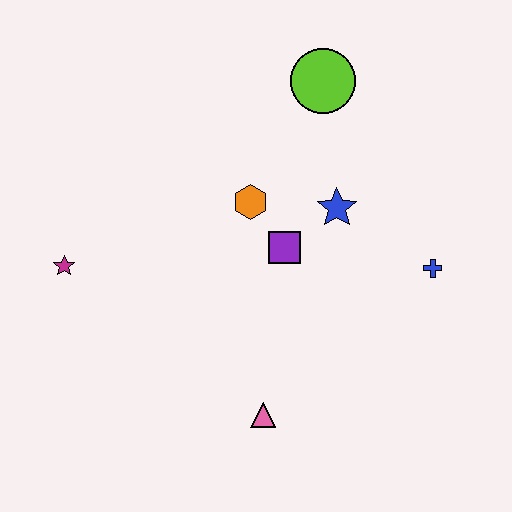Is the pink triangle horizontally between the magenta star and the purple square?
Yes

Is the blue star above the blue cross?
Yes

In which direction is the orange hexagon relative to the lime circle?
The orange hexagon is below the lime circle.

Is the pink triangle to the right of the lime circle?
No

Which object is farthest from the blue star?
The magenta star is farthest from the blue star.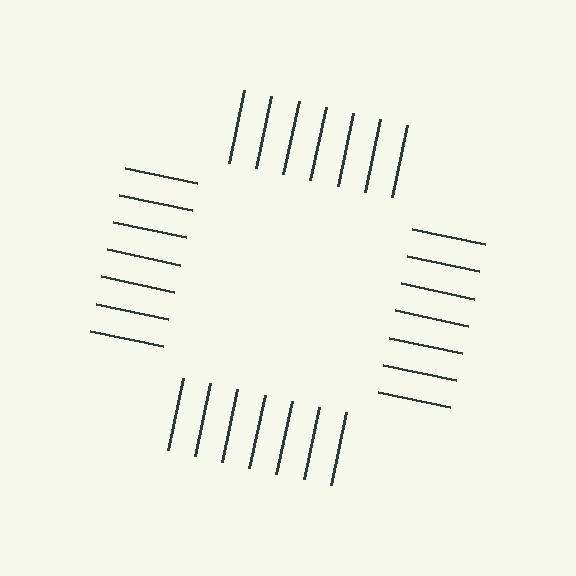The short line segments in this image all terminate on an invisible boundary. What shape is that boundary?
An illusory square — the line segments terminate on its edges but no continuous stroke is drawn.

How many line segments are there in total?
28 — 7 along each of the 4 edges.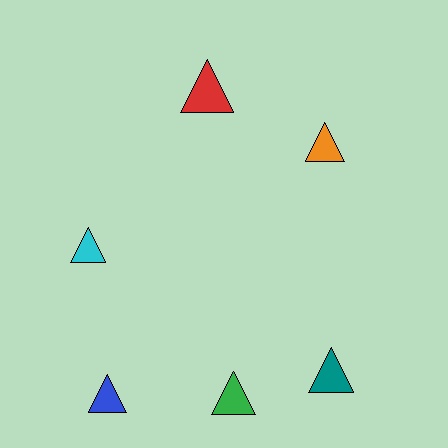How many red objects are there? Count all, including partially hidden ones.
There is 1 red object.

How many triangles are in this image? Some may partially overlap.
There are 6 triangles.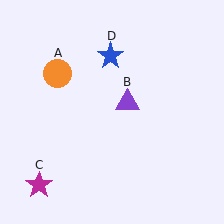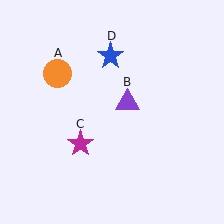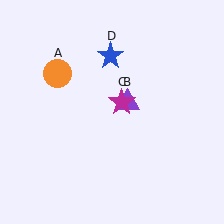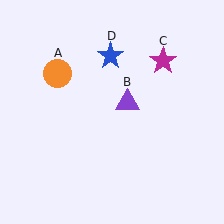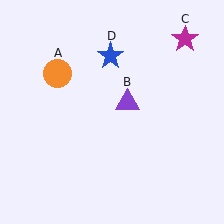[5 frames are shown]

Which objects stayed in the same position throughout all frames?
Orange circle (object A) and purple triangle (object B) and blue star (object D) remained stationary.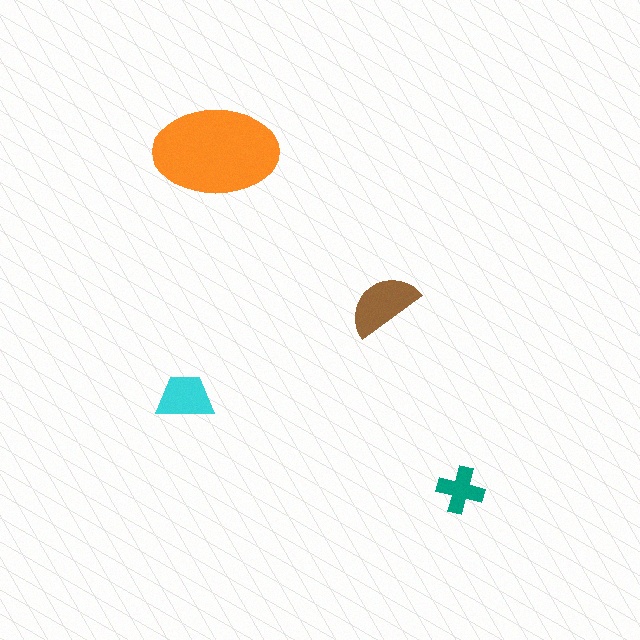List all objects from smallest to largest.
The teal cross, the cyan trapezoid, the brown semicircle, the orange ellipse.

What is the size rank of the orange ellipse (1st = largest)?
1st.